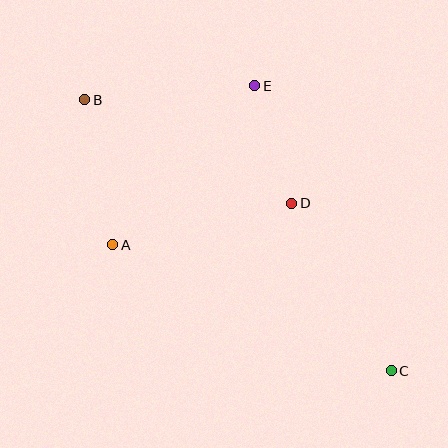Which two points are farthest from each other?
Points B and C are farthest from each other.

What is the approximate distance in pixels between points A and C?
The distance between A and C is approximately 306 pixels.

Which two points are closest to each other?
Points D and E are closest to each other.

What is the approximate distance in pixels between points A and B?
The distance between A and B is approximately 148 pixels.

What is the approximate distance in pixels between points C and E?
The distance between C and E is approximately 316 pixels.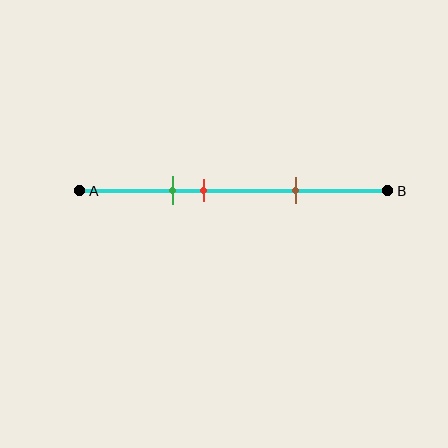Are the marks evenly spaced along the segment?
No, the marks are not evenly spaced.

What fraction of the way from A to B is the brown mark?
The brown mark is approximately 70% (0.7) of the way from A to B.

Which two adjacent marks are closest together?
The green and red marks are the closest adjacent pair.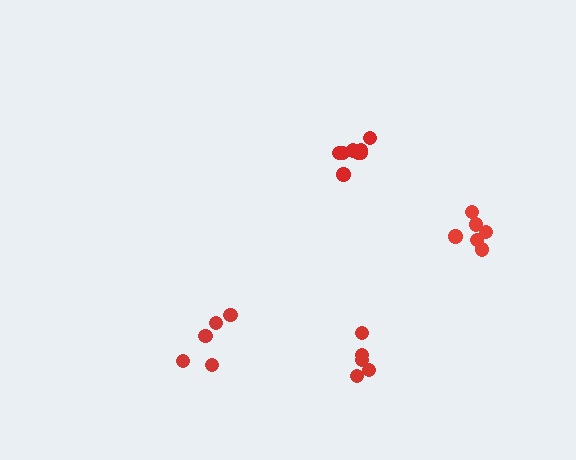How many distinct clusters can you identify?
There are 4 distinct clusters.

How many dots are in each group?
Group 1: 5 dots, Group 2: 5 dots, Group 3: 8 dots, Group 4: 6 dots (24 total).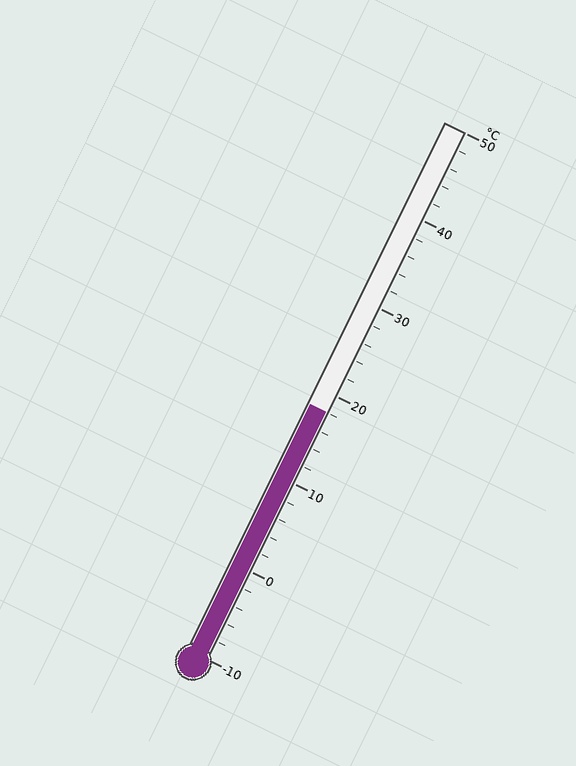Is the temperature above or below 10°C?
The temperature is above 10°C.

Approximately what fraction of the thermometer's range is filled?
The thermometer is filled to approximately 45% of its range.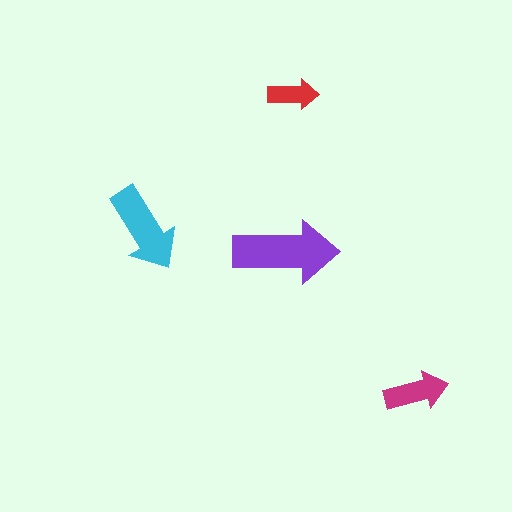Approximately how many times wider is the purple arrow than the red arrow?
About 2 times wider.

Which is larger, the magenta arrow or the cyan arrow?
The cyan one.